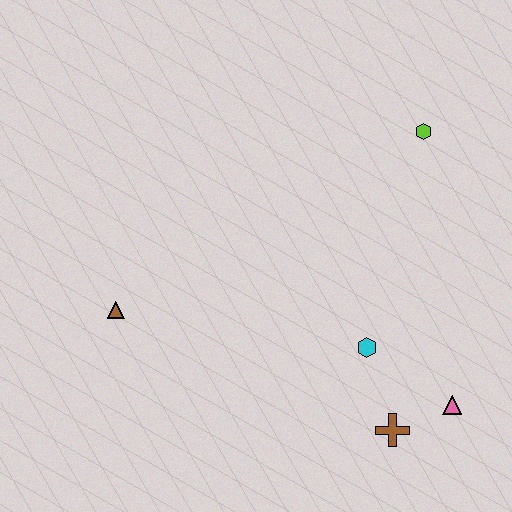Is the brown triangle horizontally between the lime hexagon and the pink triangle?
No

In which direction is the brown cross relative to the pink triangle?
The brown cross is to the left of the pink triangle.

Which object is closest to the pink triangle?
The brown cross is closest to the pink triangle.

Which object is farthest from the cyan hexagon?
The brown triangle is farthest from the cyan hexagon.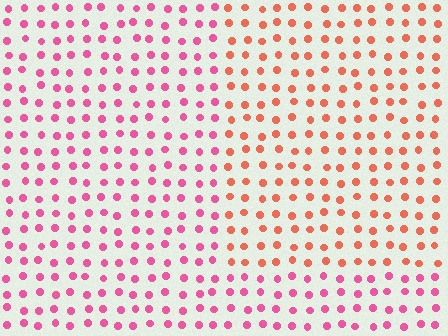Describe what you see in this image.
The image is filled with small pink elements in a uniform arrangement. A rectangle-shaped region is visible where the elements are tinted to a slightly different hue, forming a subtle color boundary.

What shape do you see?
I see a rectangle.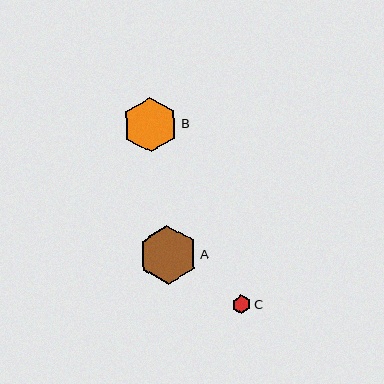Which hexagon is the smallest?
Hexagon C is the smallest with a size of approximately 19 pixels.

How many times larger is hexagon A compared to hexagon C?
Hexagon A is approximately 3.1 times the size of hexagon C.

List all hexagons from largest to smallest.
From largest to smallest: A, B, C.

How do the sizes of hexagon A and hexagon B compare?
Hexagon A and hexagon B are approximately the same size.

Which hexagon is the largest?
Hexagon A is the largest with a size of approximately 58 pixels.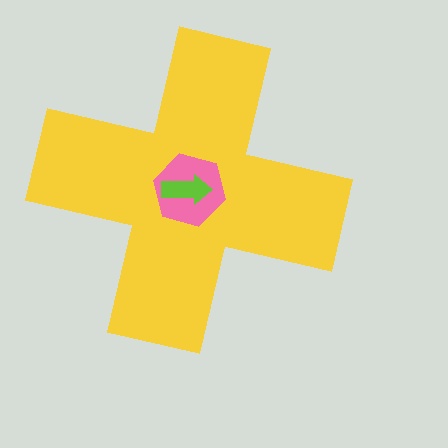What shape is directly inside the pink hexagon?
The lime arrow.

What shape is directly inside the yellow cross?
The pink hexagon.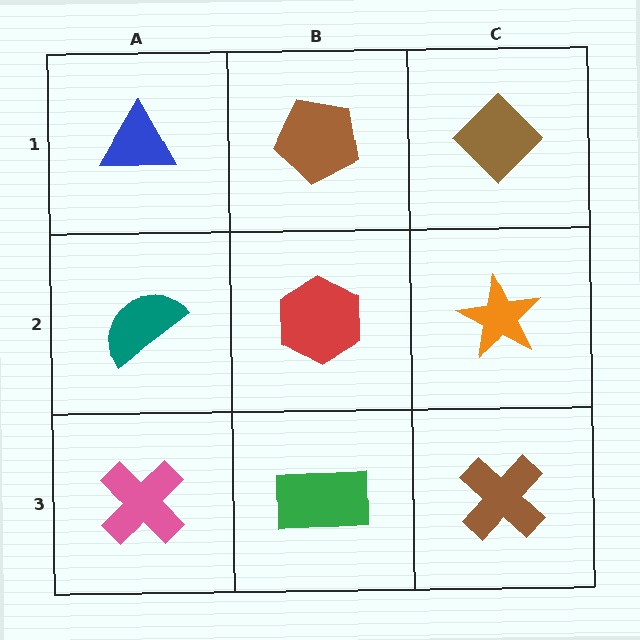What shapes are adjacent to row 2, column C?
A brown diamond (row 1, column C), a brown cross (row 3, column C), a red hexagon (row 2, column B).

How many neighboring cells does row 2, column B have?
4.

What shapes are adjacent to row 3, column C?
An orange star (row 2, column C), a green rectangle (row 3, column B).